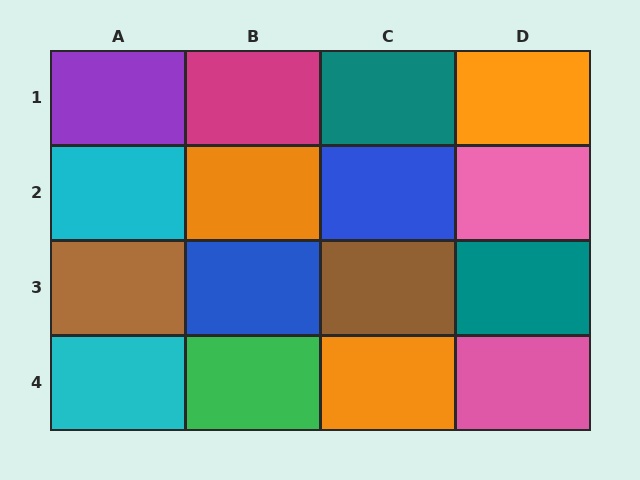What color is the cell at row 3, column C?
Brown.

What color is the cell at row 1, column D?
Orange.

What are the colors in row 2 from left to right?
Cyan, orange, blue, pink.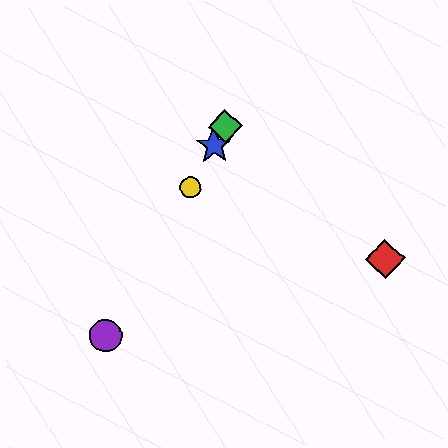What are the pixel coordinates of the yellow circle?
The yellow circle is at (190, 187).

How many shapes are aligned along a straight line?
4 shapes (the blue star, the green diamond, the yellow circle, the purple circle) are aligned along a straight line.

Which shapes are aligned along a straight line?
The blue star, the green diamond, the yellow circle, the purple circle are aligned along a straight line.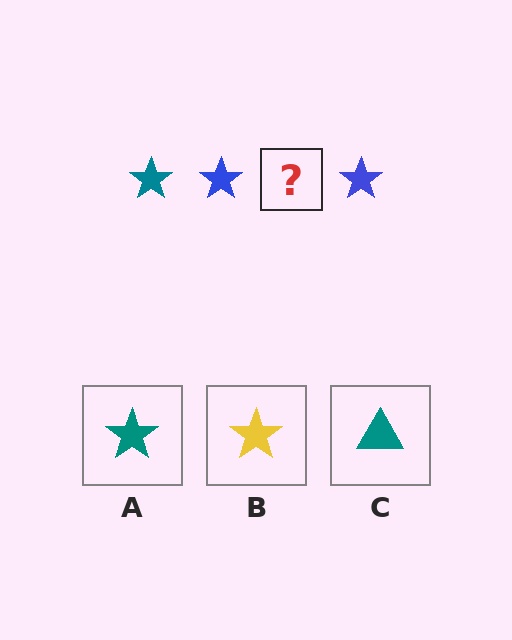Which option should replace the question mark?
Option A.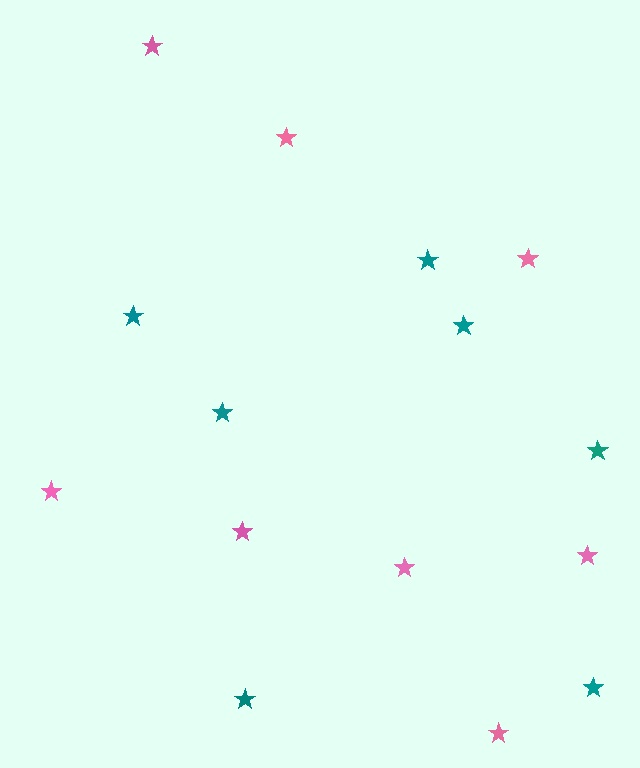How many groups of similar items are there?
There are 2 groups: one group of teal stars (7) and one group of pink stars (8).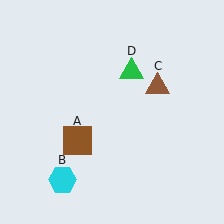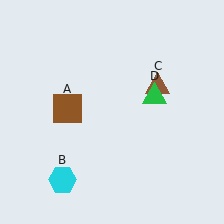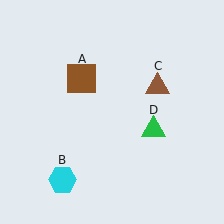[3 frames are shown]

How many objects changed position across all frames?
2 objects changed position: brown square (object A), green triangle (object D).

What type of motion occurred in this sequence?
The brown square (object A), green triangle (object D) rotated clockwise around the center of the scene.